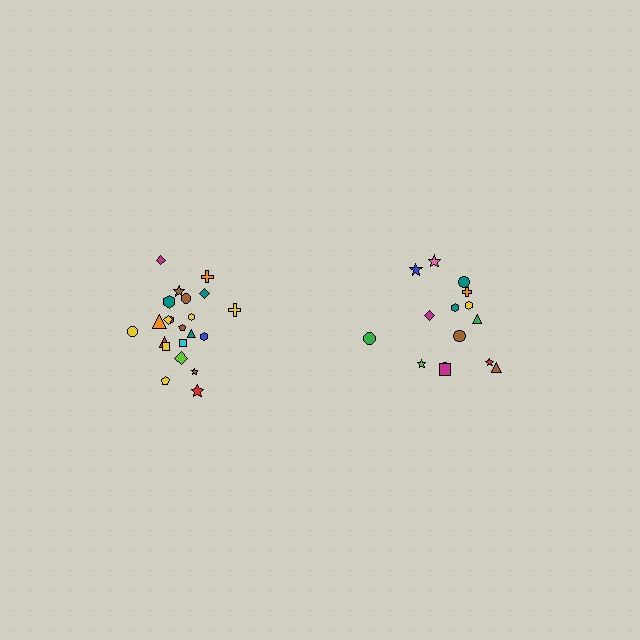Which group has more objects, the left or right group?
The left group.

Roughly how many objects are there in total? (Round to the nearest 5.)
Roughly 35 objects in total.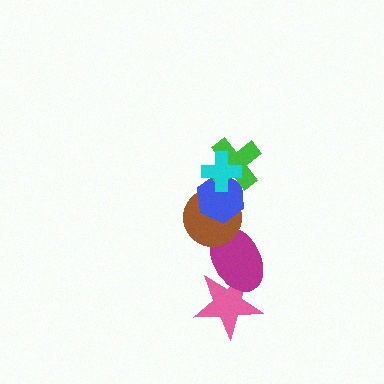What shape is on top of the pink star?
The magenta ellipse is on top of the pink star.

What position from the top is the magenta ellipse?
The magenta ellipse is 5th from the top.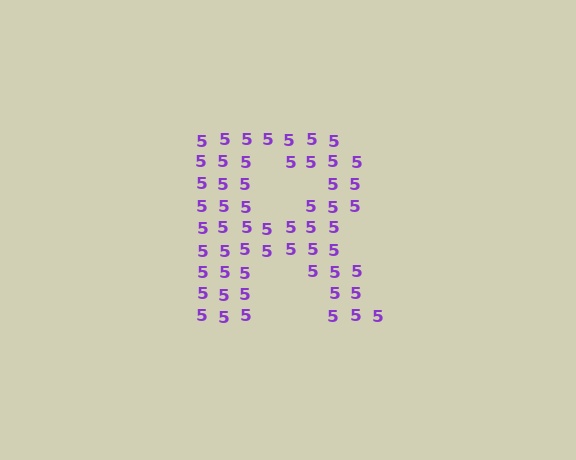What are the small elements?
The small elements are digit 5's.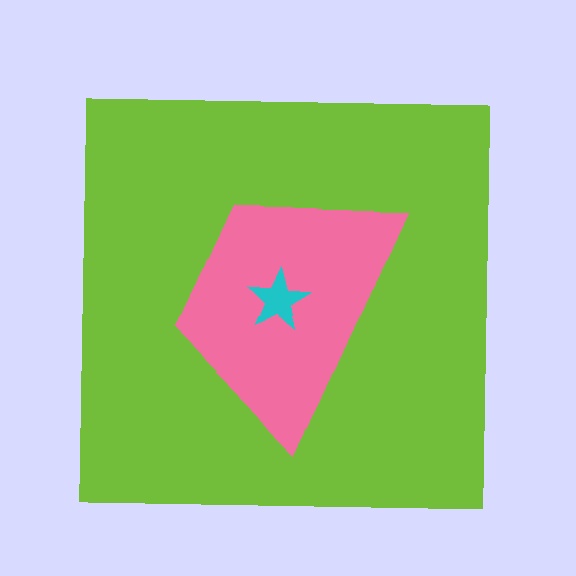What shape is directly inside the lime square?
The pink trapezoid.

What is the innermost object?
The cyan star.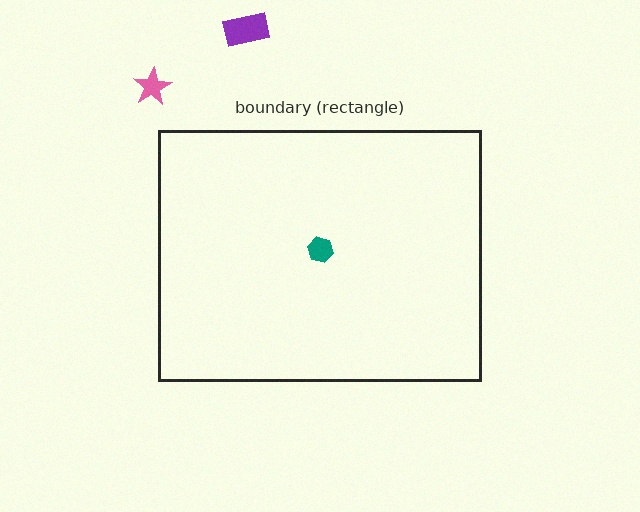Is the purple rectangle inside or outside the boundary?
Outside.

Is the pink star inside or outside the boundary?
Outside.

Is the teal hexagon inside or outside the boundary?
Inside.